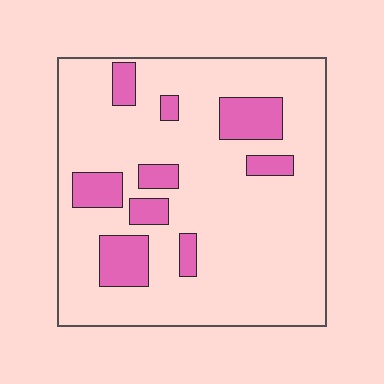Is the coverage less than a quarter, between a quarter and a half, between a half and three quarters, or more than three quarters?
Less than a quarter.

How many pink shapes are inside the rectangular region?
9.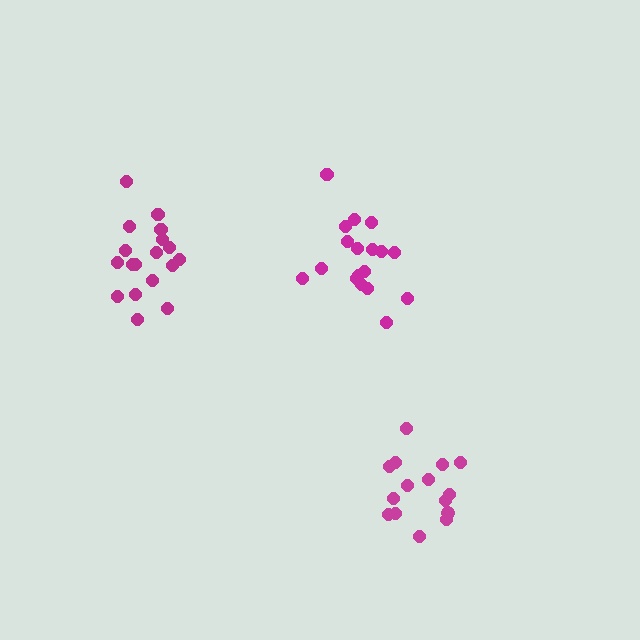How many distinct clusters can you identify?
There are 3 distinct clusters.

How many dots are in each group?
Group 1: 18 dots, Group 2: 18 dots, Group 3: 15 dots (51 total).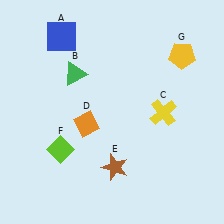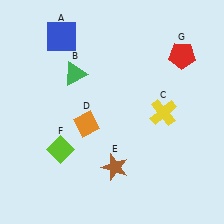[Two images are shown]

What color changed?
The pentagon (G) changed from yellow in Image 1 to red in Image 2.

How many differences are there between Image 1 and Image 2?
There is 1 difference between the two images.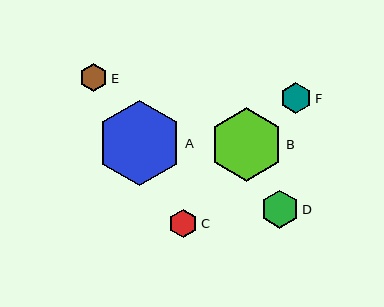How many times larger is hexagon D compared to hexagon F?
Hexagon D is approximately 1.2 times the size of hexagon F.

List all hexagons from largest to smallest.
From largest to smallest: A, B, D, F, C, E.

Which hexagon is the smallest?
Hexagon E is the smallest with a size of approximately 28 pixels.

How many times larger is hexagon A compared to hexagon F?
Hexagon A is approximately 2.7 times the size of hexagon F.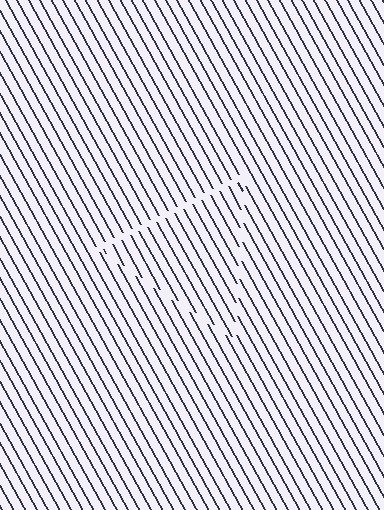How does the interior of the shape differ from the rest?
The interior of the shape contains the same grating, shifted by half a period — the contour is defined by the phase discontinuity where line-ends from the inner and outer gratings abut.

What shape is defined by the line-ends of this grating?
An illusory triangle. The interior of the shape contains the same grating, shifted by half a period — the contour is defined by the phase discontinuity where line-ends from the inner and outer gratings abut.